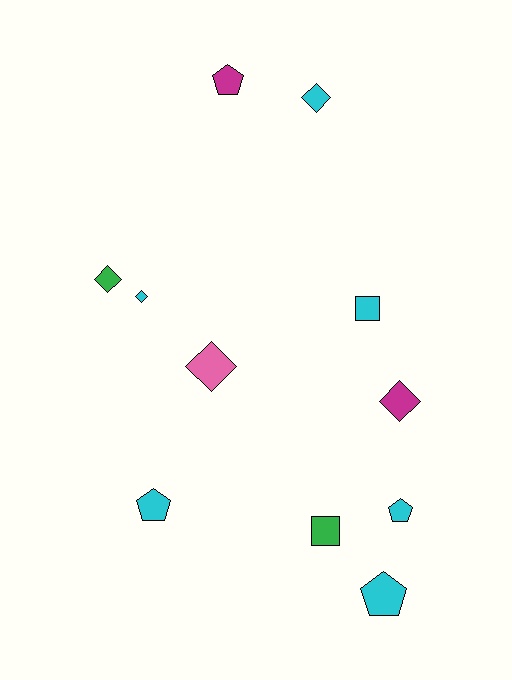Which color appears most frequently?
Cyan, with 6 objects.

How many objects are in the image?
There are 11 objects.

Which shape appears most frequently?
Diamond, with 5 objects.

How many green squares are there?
There is 1 green square.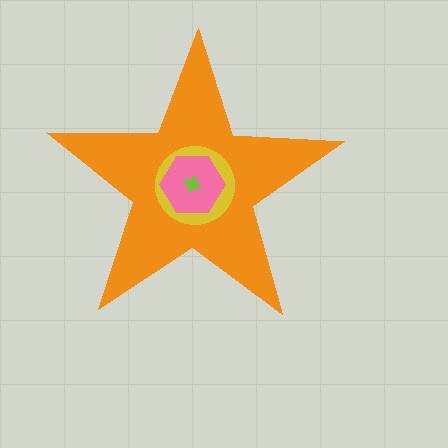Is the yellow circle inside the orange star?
Yes.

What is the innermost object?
The lime cross.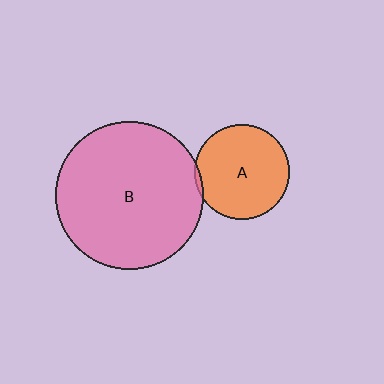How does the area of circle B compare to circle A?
Approximately 2.5 times.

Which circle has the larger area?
Circle B (pink).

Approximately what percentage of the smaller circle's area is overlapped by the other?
Approximately 5%.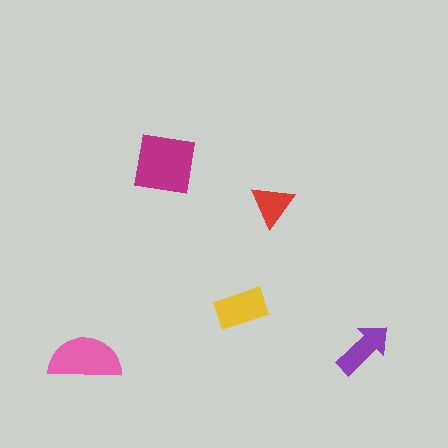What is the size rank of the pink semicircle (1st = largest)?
2nd.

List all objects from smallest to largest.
The red triangle, the purple arrow, the yellow rectangle, the pink semicircle, the magenta square.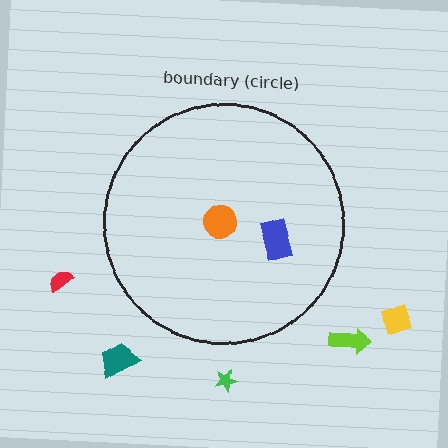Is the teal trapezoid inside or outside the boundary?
Outside.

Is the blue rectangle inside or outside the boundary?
Inside.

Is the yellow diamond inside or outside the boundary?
Outside.